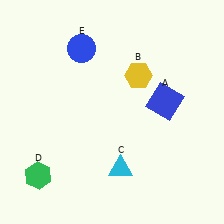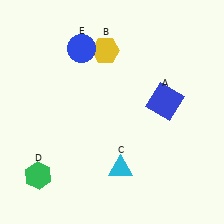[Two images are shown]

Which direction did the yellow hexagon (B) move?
The yellow hexagon (B) moved left.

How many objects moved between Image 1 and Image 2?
1 object moved between the two images.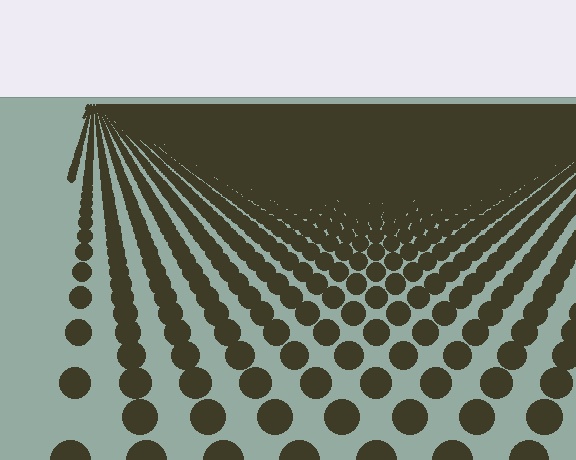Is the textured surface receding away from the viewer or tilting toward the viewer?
The surface is receding away from the viewer. Texture elements get smaller and denser toward the top.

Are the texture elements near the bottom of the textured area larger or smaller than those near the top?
Larger. Near the bottom, elements are closer to the viewer and appear at a bigger on-screen size.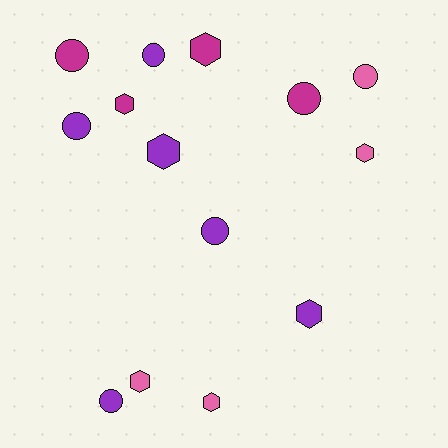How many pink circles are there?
There is 1 pink circle.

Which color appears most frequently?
Purple, with 6 objects.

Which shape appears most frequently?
Hexagon, with 7 objects.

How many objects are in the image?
There are 14 objects.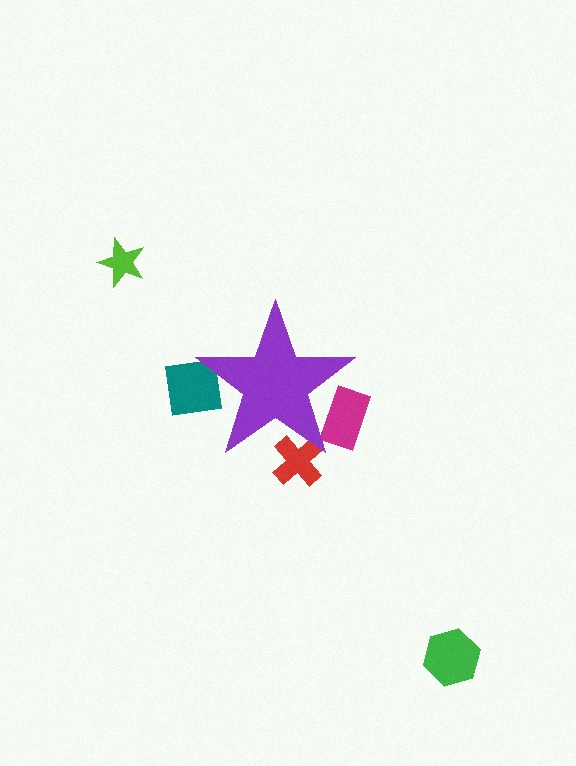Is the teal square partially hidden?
Yes, the teal square is partially hidden behind the purple star.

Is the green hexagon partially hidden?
No, the green hexagon is fully visible.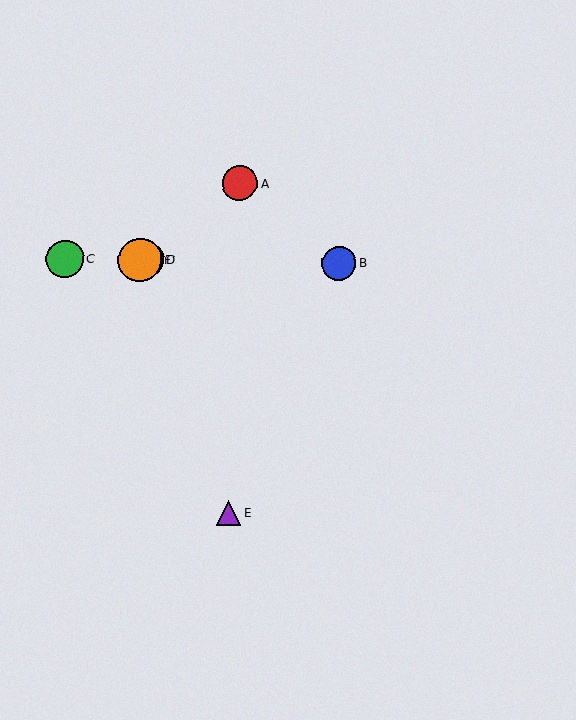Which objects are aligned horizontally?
Objects B, C, D, F are aligned horizontally.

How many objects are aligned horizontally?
4 objects (B, C, D, F) are aligned horizontally.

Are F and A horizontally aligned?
No, F is at y≈260 and A is at y≈184.